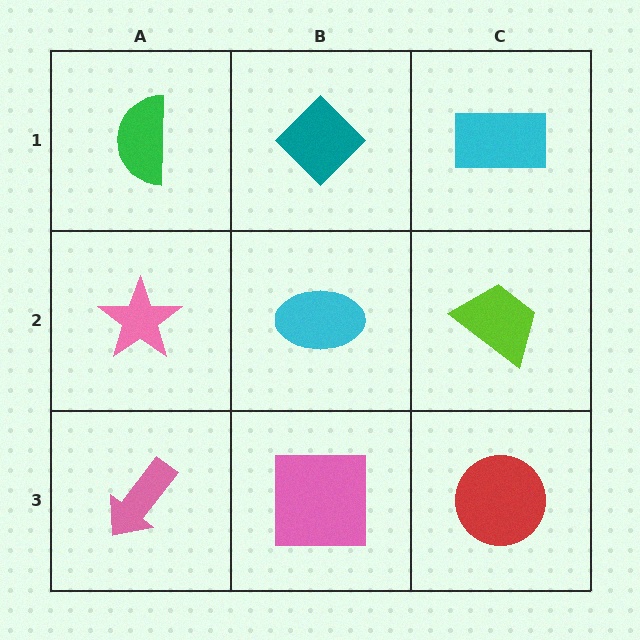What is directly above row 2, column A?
A green semicircle.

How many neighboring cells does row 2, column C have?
3.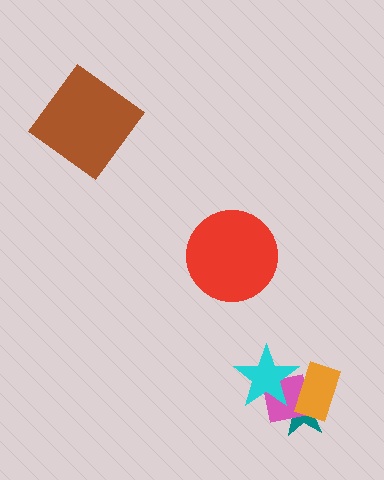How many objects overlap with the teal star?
3 objects overlap with the teal star.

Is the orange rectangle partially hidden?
No, no other shape covers it.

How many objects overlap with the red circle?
0 objects overlap with the red circle.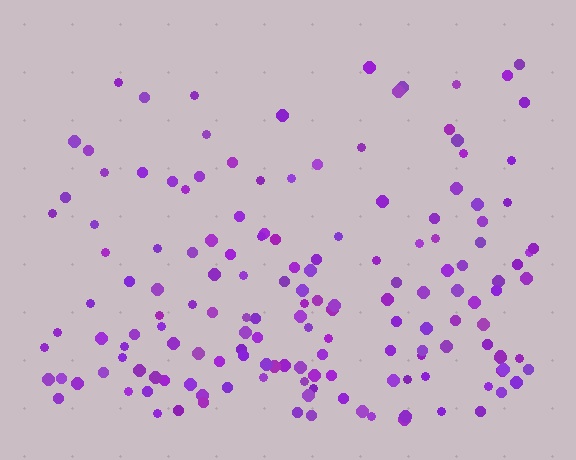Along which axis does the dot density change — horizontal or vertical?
Vertical.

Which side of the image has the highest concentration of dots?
The bottom.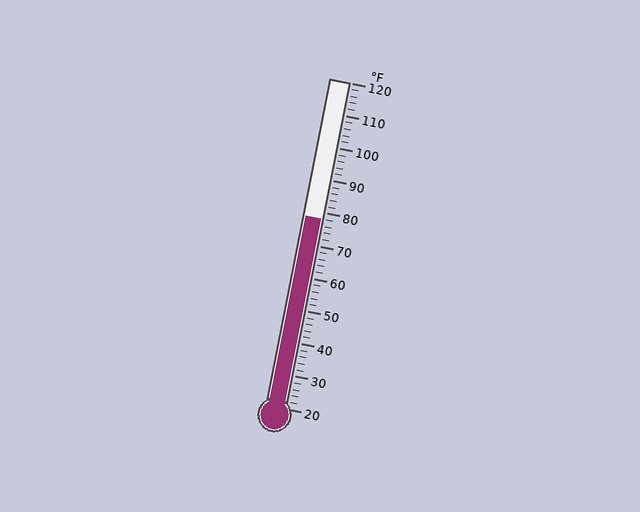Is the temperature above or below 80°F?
The temperature is below 80°F.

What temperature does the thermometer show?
The thermometer shows approximately 78°F.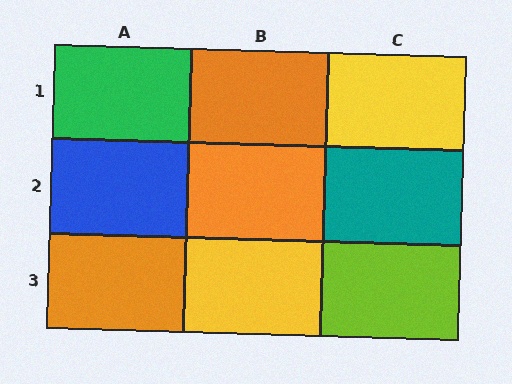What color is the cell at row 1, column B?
Orange.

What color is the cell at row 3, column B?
Yellow.